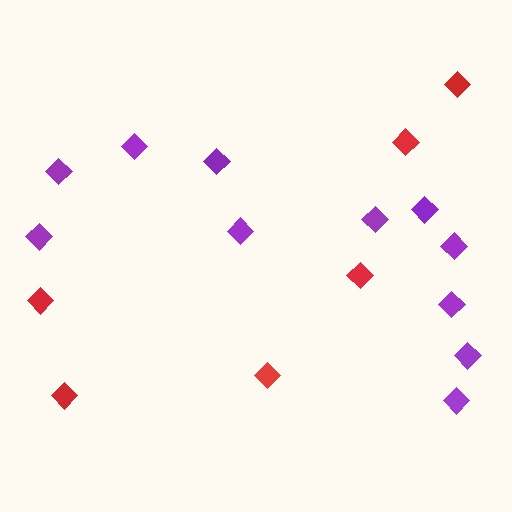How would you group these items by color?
There are 2 groups: one group of purple diamonds (11) and one group of red diamonds (6).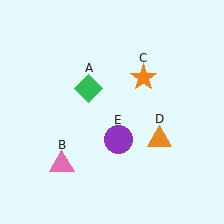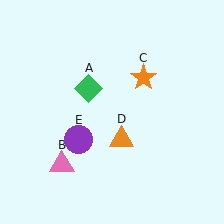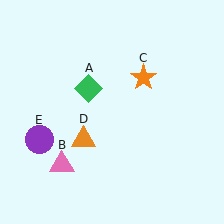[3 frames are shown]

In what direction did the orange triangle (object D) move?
The orange triangle (object D) moved left.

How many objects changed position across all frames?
2 objects changed position: orange triangle (object D), purple circle (object E).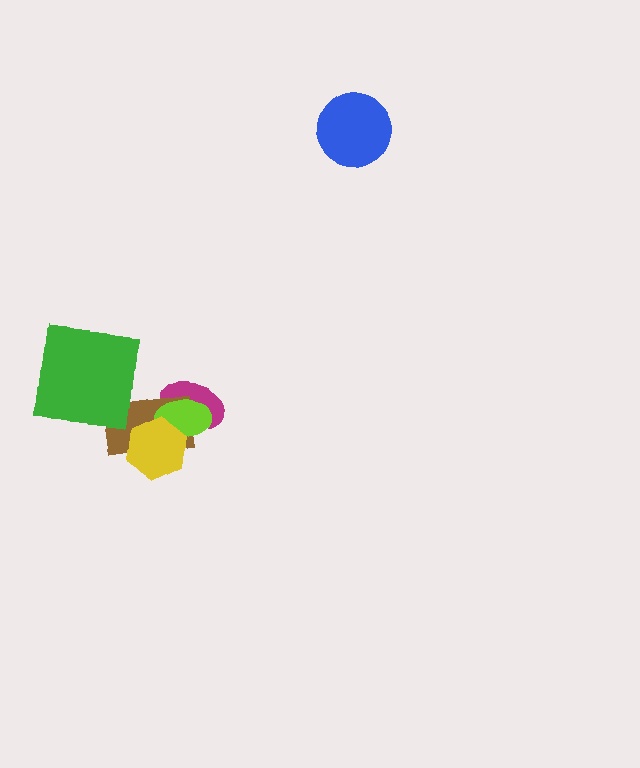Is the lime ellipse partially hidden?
Yes, it is partially covered by another shape.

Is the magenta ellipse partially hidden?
Yes, it is partially covered by another shape.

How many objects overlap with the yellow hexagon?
3 objects overlap with the yellow hexagon.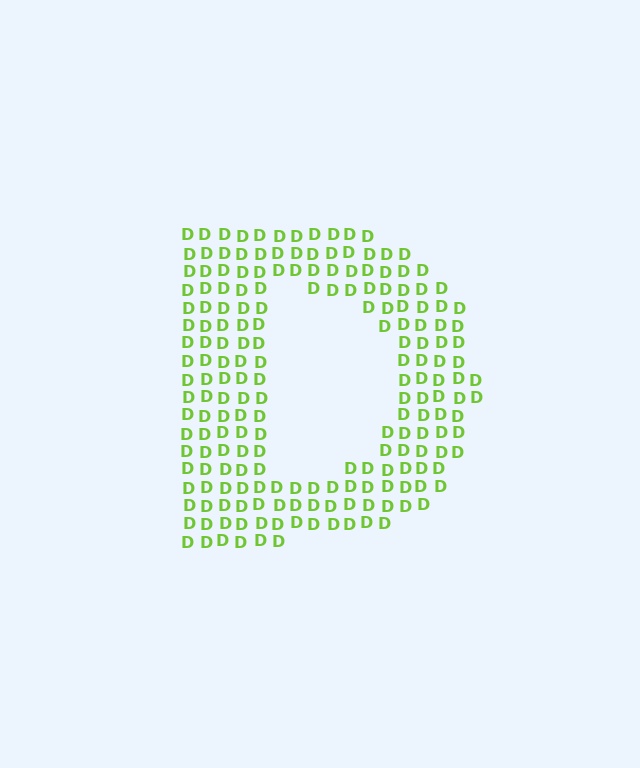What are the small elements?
The small elements are letter D's.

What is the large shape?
The large shape is the letter D.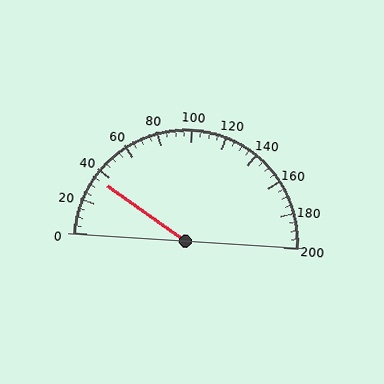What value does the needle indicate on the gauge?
The needle indicates approximately 35.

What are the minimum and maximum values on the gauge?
The gauge ranges from 0 to 200.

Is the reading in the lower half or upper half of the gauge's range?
The reading is in the lower half of the range (0 to 200).